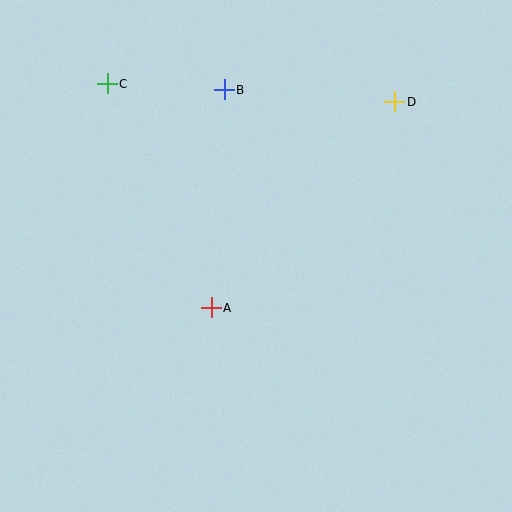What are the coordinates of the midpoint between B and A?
The midpoint between B and A is at (218, 199).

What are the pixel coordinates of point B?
Point B is at (224, 90).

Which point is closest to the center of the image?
Point A at (211, 308) is closest to the center.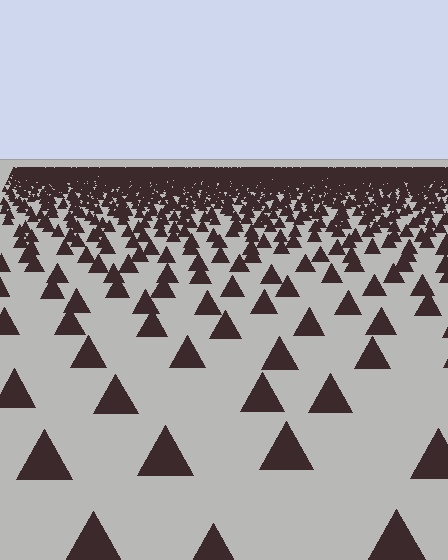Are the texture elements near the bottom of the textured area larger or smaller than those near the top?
Larger. Near the bottom, elements are closer to the viewer and appear at a bigger on-screen size.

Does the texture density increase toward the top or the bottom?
Density increases toward the top.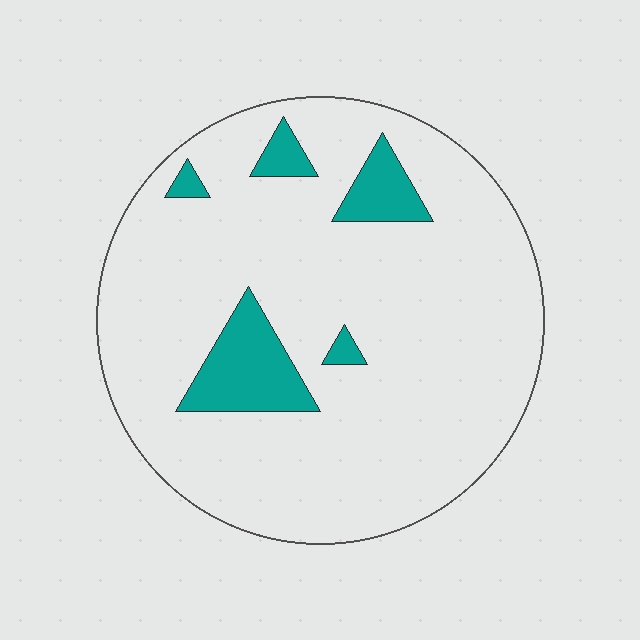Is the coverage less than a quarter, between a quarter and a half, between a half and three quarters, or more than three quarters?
Less than a quarter.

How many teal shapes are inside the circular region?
5.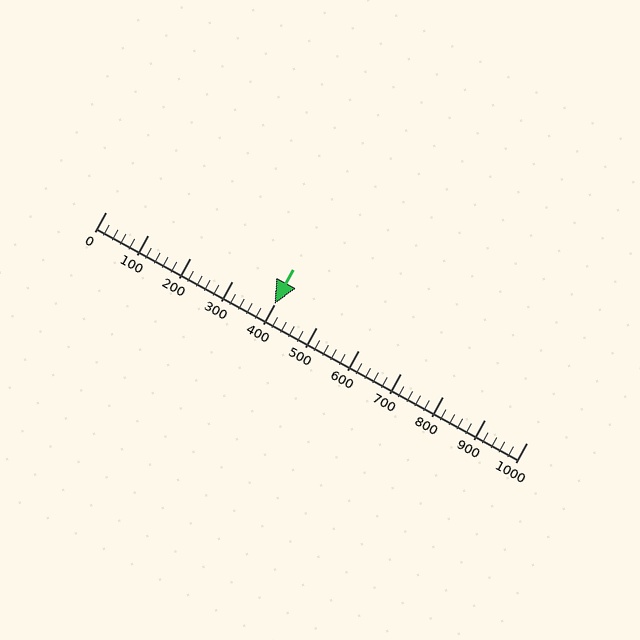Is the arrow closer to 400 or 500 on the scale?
The arrow is closer to 400.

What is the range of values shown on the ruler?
The ruler shows values from 0 to 1000.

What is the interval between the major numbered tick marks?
The major tick marks are spaced 100 units apart.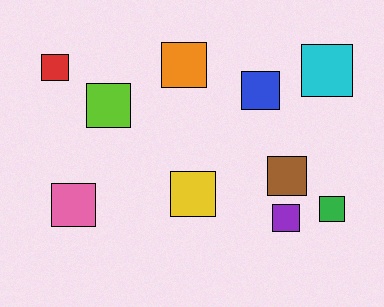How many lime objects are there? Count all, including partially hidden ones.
There is 1 lime object.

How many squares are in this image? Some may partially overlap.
There are 10 squares.